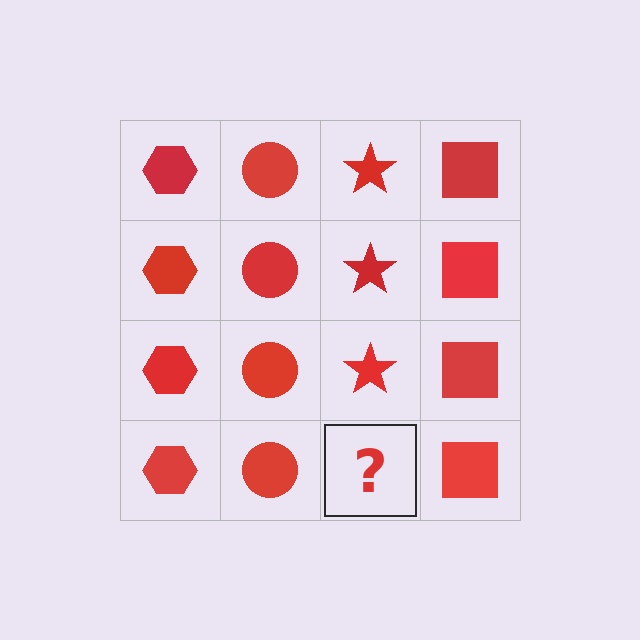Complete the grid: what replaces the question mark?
The question mark should be replaced with a red star.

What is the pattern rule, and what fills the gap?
The rule is that each column has a consistent shape. The gap should be filled with a red star.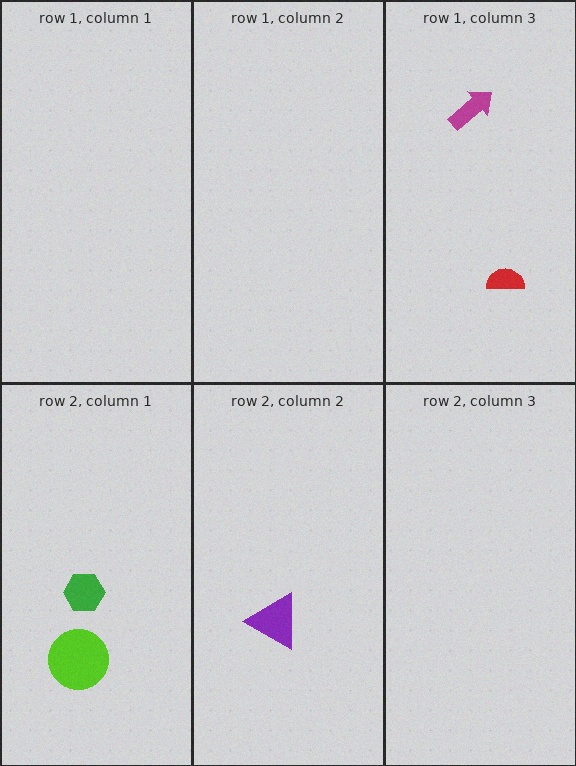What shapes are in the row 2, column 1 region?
The lime circle, the green hexagon.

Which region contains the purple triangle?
The row 2, column 2 region.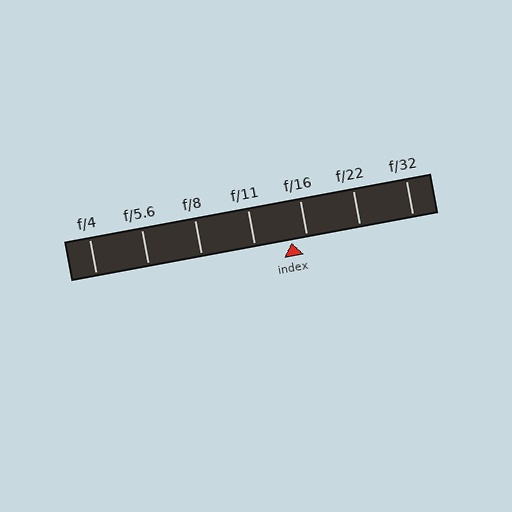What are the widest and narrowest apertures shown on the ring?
The widest aperture shown is f/4 and the narrowest is f/32.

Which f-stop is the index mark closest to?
The index mark is closest to f/16.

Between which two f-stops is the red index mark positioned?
The index mark is between f/11 and f/16.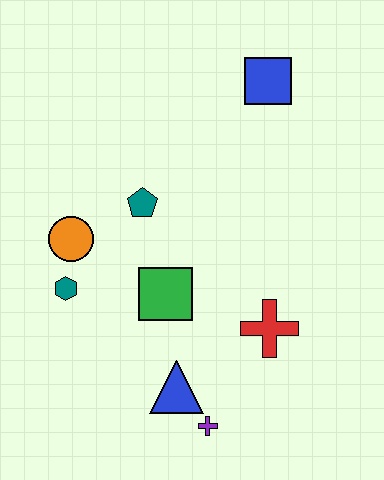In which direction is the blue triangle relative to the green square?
The blue triangle is below the green square.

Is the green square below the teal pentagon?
Yes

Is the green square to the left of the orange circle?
No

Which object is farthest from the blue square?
The purple cross is farthest from the blue square.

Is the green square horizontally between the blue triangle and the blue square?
No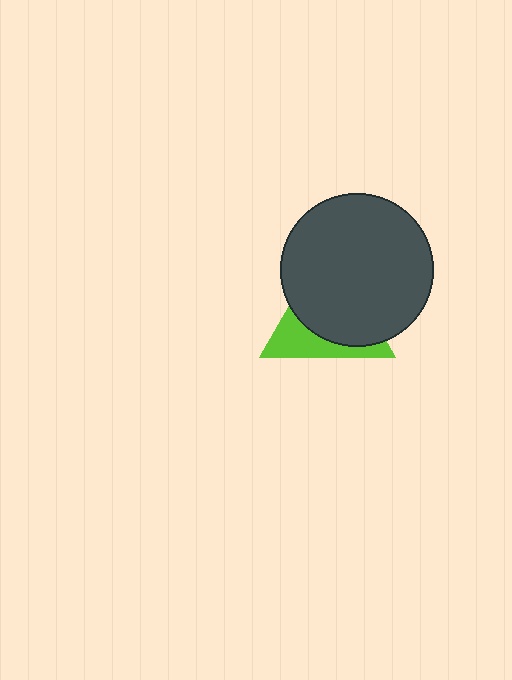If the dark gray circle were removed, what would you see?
You would see the complete lime triangle.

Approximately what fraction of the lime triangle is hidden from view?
Roughly 66% of the lime triangle is hidden behind the dark gray circle.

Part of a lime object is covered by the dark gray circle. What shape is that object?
It is a triangle.